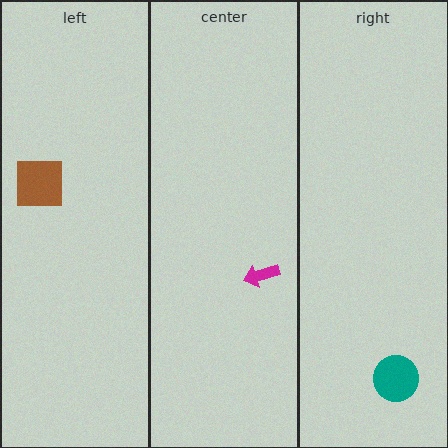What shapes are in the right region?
The teal circle.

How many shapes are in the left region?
1.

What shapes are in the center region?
The magenta arrow.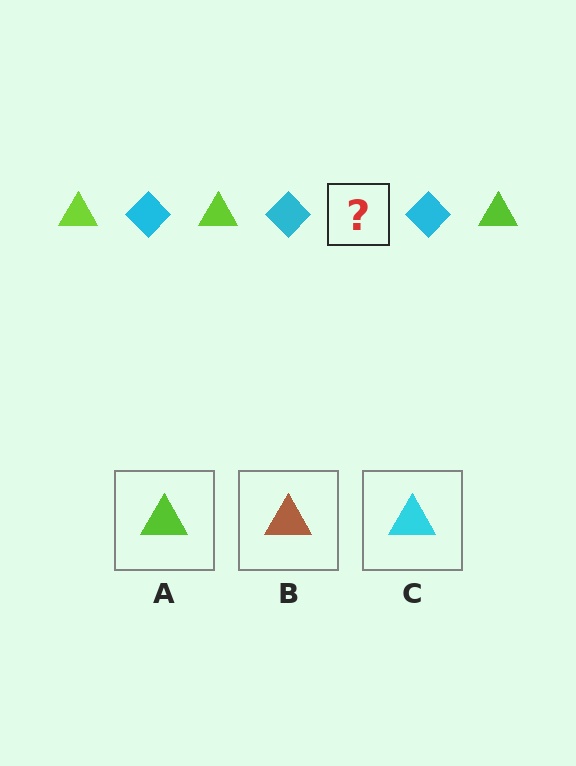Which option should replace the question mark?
Option A.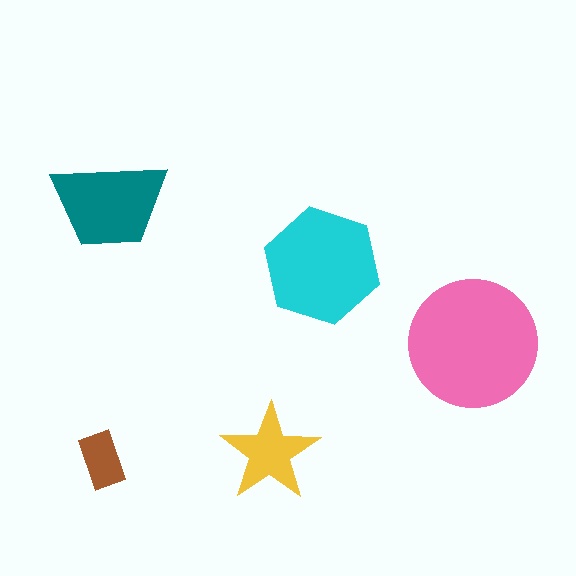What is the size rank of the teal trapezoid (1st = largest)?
3rd.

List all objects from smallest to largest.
The brown rectangle, the yellow star, the teal trapezoid, the cyan hexagon, the pink circle.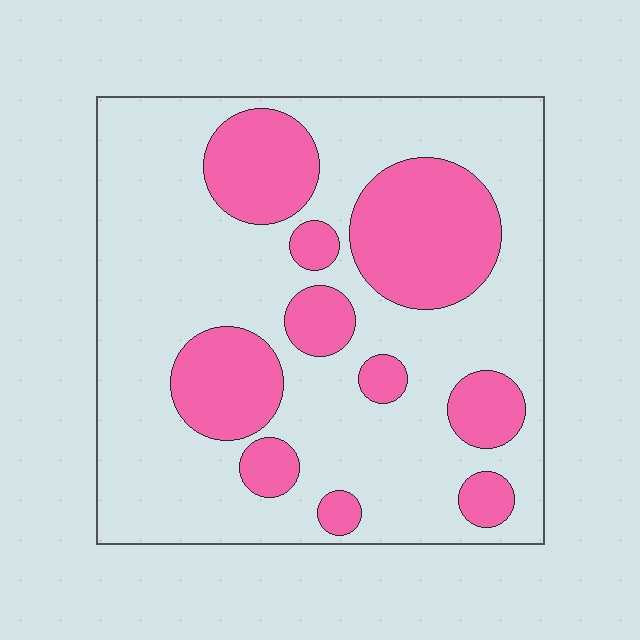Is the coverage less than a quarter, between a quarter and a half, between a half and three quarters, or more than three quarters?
Between a quarter and a half.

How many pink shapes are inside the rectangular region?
10.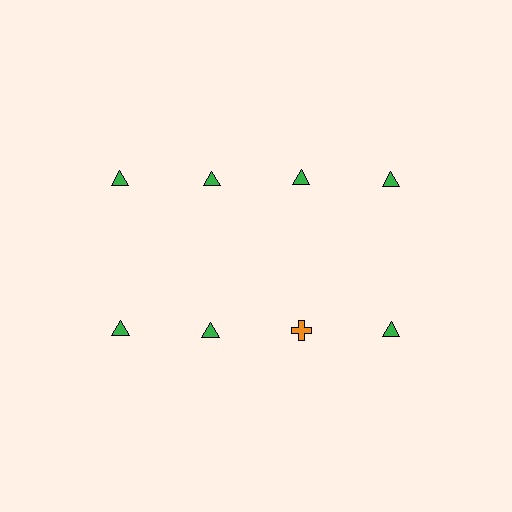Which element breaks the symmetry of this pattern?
The orange cross in the second row, center column breaks the symmetry. All other shapes are green triangles.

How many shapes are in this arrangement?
There are 8 shapes arranged in a grid pattern.